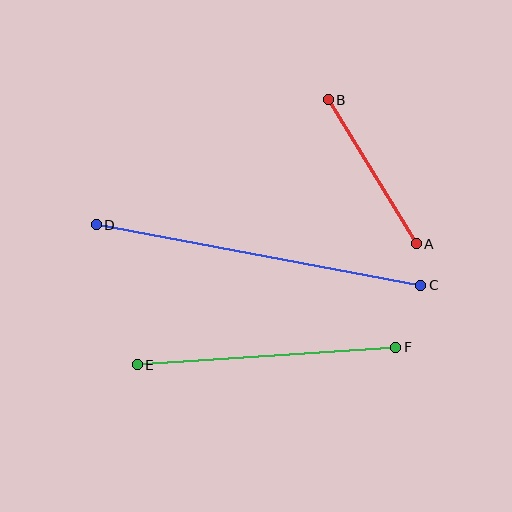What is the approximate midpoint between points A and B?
The midpoint is at approximately (372, 172) pixels.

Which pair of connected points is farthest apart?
Points C and D are farthest apart.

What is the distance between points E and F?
The distance is approximately 259 pixels.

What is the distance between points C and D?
The distance is approximately 330 pixels.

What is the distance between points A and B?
The distance is approximately 168 pixels.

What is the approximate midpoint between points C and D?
The midpoint is at approximately (259, 255) pixels.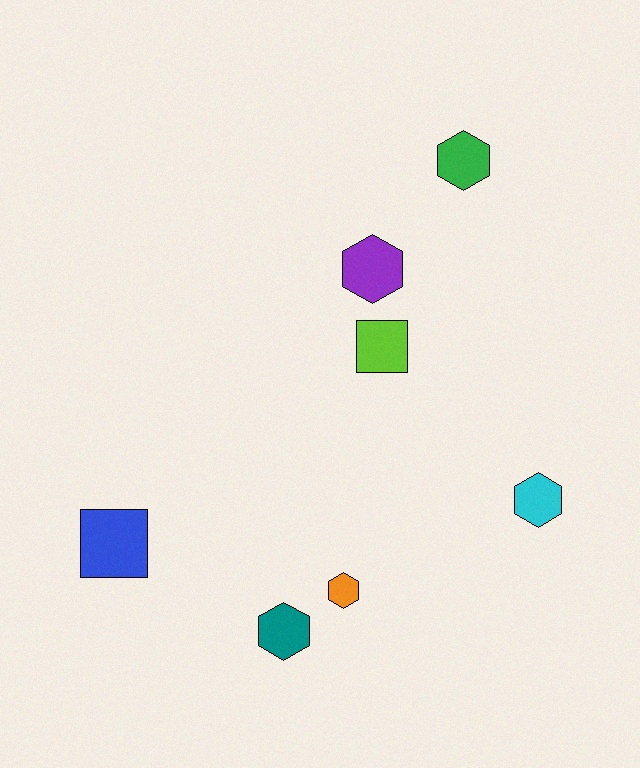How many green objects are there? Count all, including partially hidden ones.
There is 1 green object.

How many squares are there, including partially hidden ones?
There are 2 squares.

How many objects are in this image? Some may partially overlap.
There are 7 objects.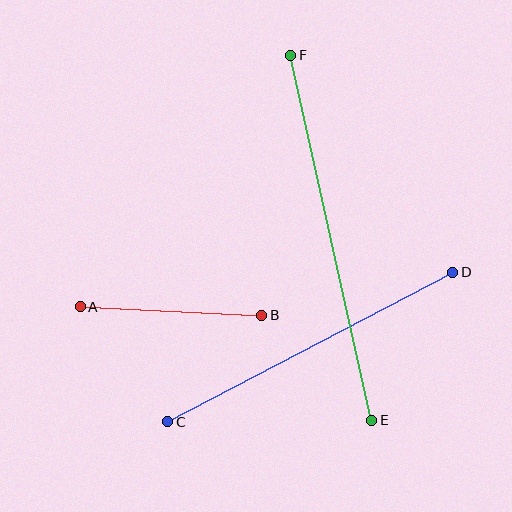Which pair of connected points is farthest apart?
Points E and F are farthest apart.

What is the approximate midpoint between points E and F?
The midpoint is at approximately (331, 238) pixels.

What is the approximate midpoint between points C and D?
The midpoint is at approximately (310, 347) pixels.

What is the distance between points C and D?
The distance is approximately 322 pixels.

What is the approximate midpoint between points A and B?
The midpoint is at approximately (171, 311) pixels.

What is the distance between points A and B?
The distance is approximately 182 pixels.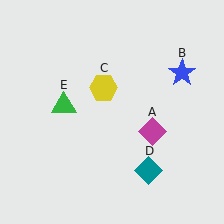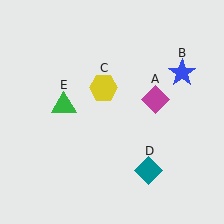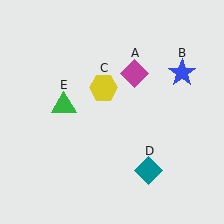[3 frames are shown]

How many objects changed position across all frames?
1 object changed position: magenta diamond (object A).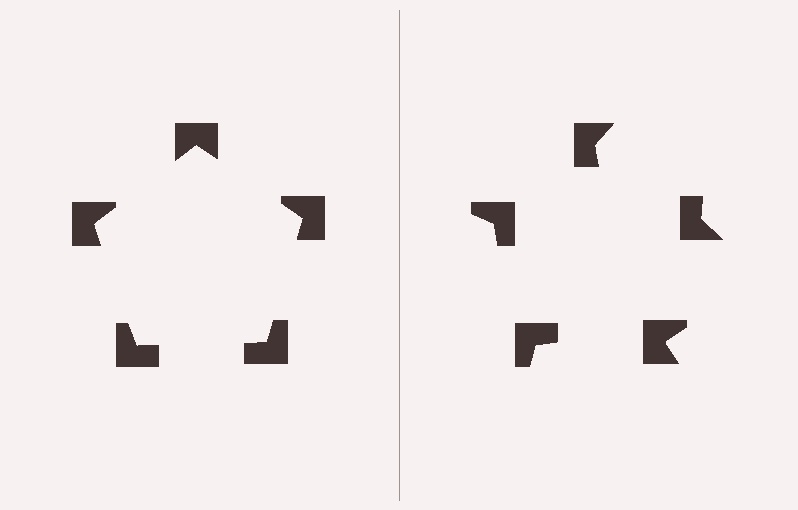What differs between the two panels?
The notched squares are positioned identically on both sides; only the wedge orientations differ. On the left they align to a pentagon; on the right they are misaligned.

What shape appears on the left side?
An illusory pentagon.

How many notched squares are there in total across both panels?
10 — 5 on each side.